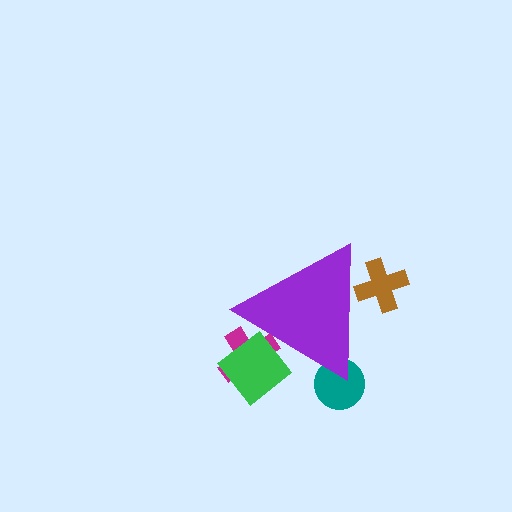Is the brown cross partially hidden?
Yes, the brown cross is partially hidden behind the purple triangle.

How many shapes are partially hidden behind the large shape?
4 shapes are partially hidden.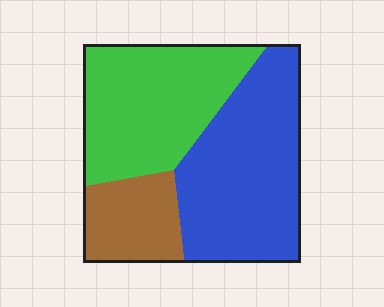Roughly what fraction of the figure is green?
Green takes up between a third and a half of the figure.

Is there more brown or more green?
Green.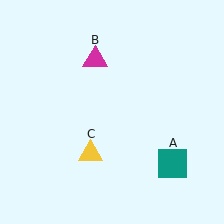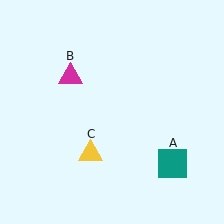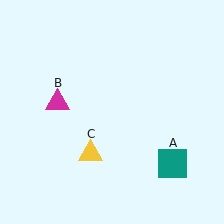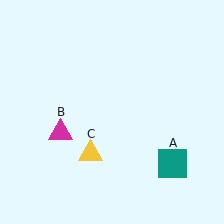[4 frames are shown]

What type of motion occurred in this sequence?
The magenta triangle (object B) rotated counterclockwise around the center of the scene.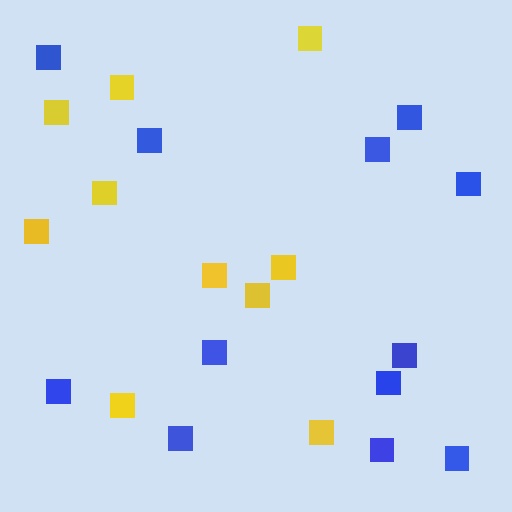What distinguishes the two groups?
There are 2 groups: one group of blue squares (12) and one group of yellow squares (10).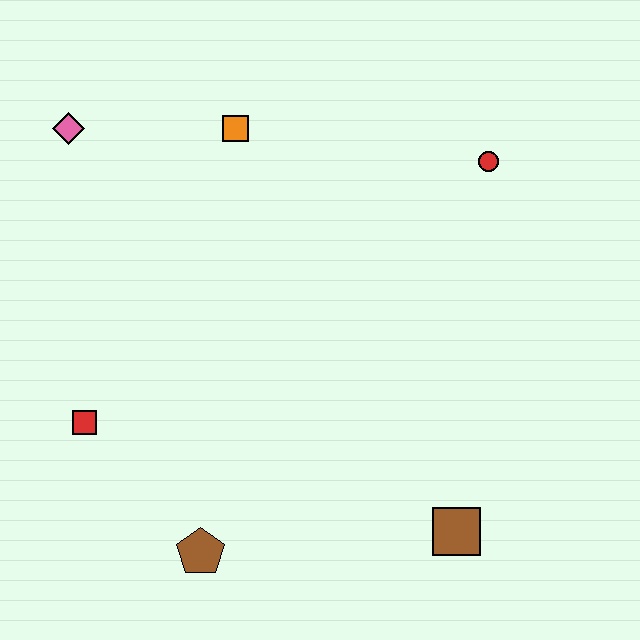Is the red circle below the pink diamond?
Yes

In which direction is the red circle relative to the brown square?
The red circle is above the brown square.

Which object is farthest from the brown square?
The pink diamond is farthest from the brown square.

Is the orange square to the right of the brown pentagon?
Yes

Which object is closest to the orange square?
The pink diamond is closest to the orange square.